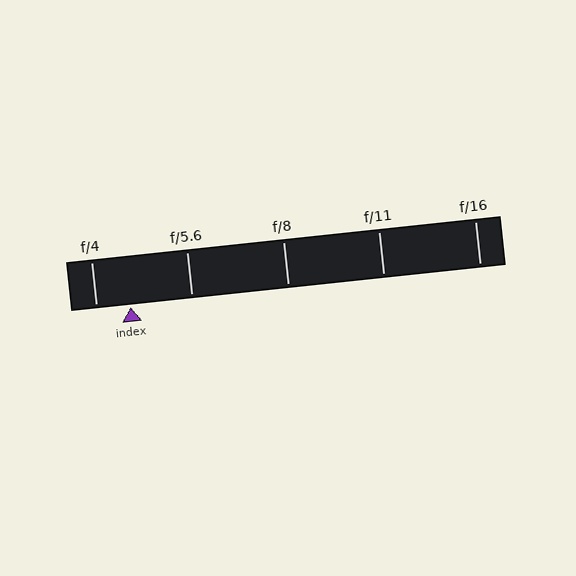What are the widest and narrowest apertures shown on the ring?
The widest aperture shown is f/4 and the narrowest is f/16.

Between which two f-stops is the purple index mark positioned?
The index mark is between f/4 and f/5.6.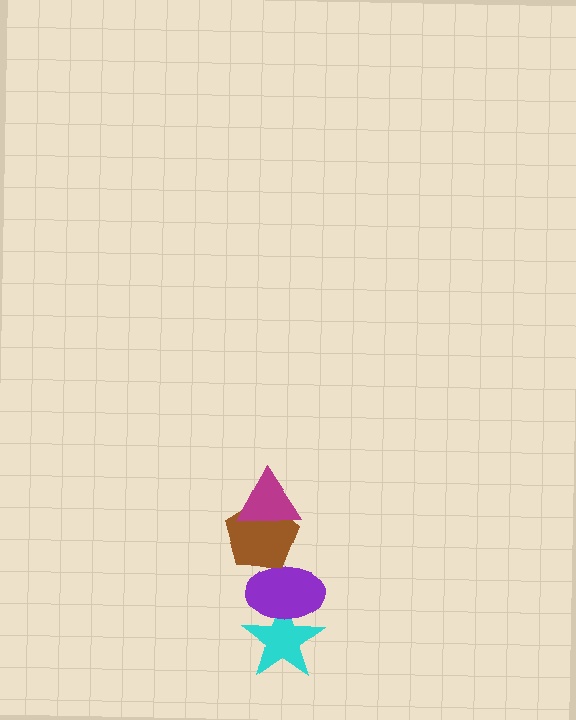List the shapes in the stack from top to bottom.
From top to bottom: the magenta triangle, the brown pentagon, the purple ellipse, the cyan star.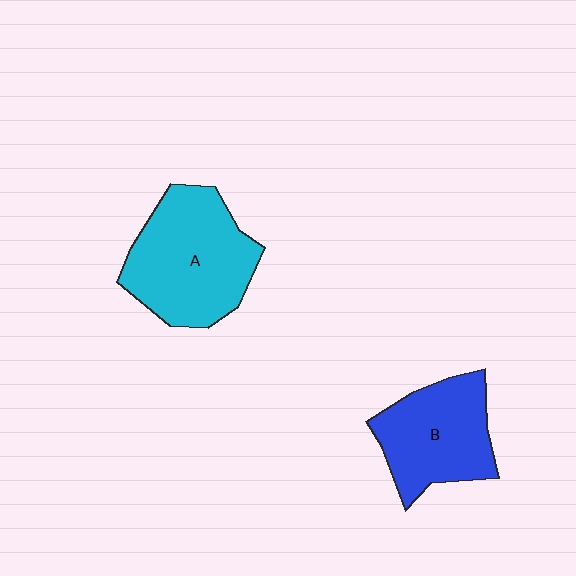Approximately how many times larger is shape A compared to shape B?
Approximately 1.3 times.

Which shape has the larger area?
Shape A (cyan).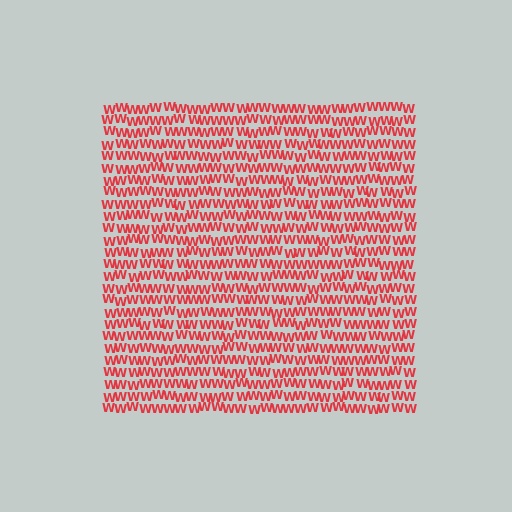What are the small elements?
The small elements are letter W's.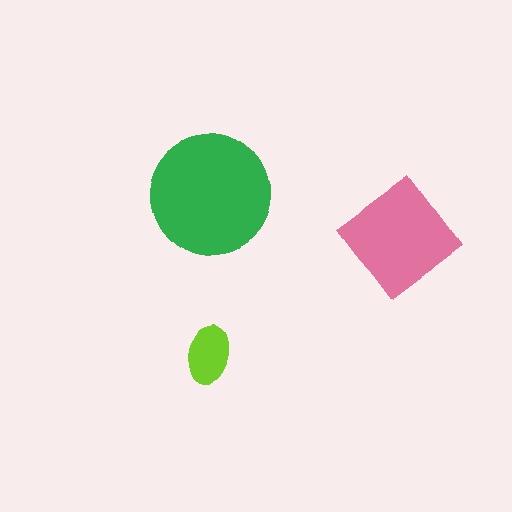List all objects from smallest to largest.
The lime ellipse, the pink diamond, the green circle.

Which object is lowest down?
The lime ellipse is bottommost.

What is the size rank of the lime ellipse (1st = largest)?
3rd.